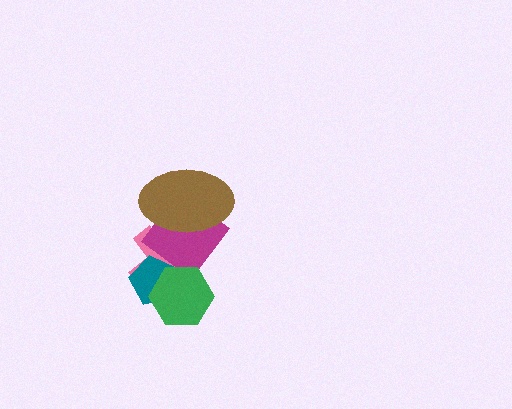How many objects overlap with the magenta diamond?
2 objects overlap with the magenta diamond.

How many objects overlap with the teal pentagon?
2 objects overlap with the teal pentagon.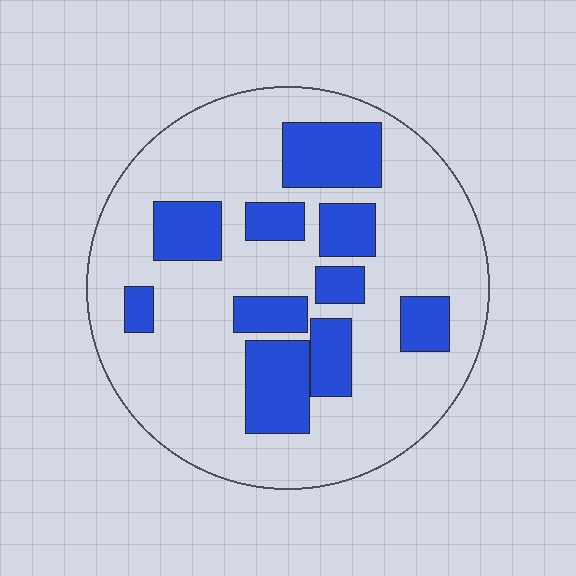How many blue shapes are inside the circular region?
10.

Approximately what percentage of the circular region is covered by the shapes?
Approximately 25%.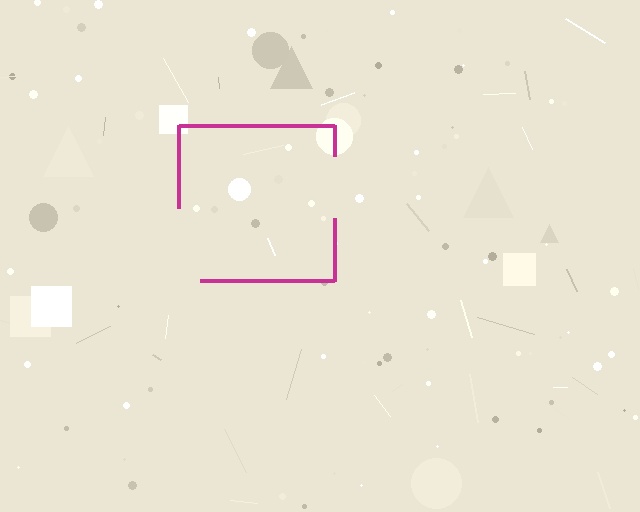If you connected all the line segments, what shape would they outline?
They would outline a square.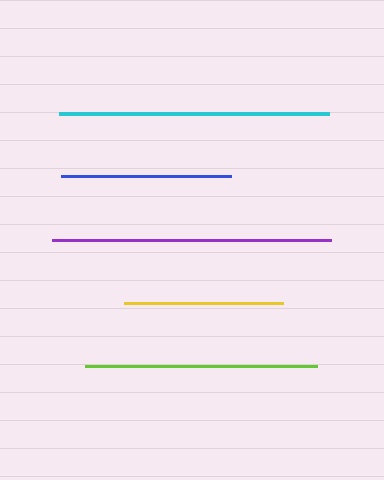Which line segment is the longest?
The purple line is the longest at approximately 279 pixels.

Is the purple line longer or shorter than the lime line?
The purple line is longer than the lime line.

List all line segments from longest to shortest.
From longest to shortest: purple, cyan, lime, blue, yellow.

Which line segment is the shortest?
The yellow line is the shortest at approximately 159 pixels.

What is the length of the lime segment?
The lime segment is approximately 232 pixels long.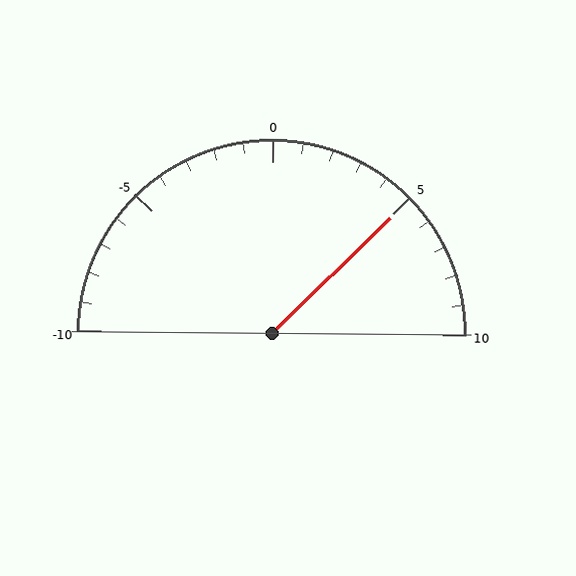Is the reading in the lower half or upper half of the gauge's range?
The reading is in the upper half of the range (-10 to 10).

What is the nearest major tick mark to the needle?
The nearest major tick mark is 5.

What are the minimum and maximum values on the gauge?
The gauge ranges from -10 to 10.